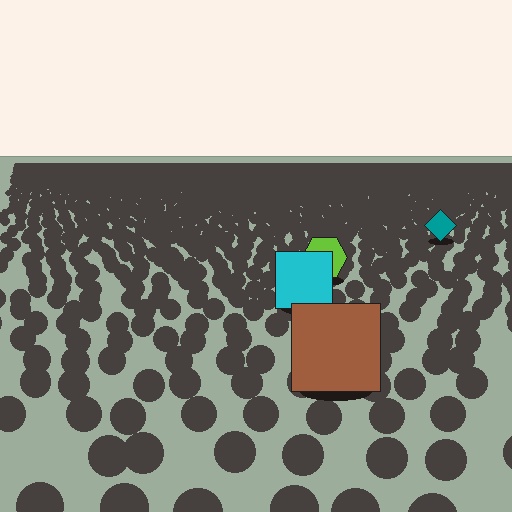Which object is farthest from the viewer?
The teal diamond is farthest from the viewer. It appears smaller and the ground texture around it is denser.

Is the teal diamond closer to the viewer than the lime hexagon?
No. The lime hexagon is closer — you can tell from the texture gradient: the ground texture is coarser near it.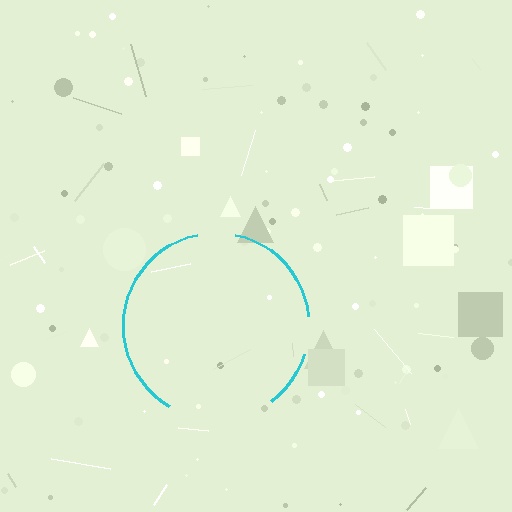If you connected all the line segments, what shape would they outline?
They would outline a circle.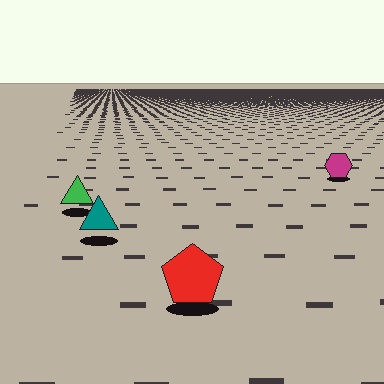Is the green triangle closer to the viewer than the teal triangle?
No. The teal triangle is closer — you can tell from the texture gradient: the ground texture is coarser near it.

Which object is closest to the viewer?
The red pentagon is closest. The texture marks near it are larger and more spread out.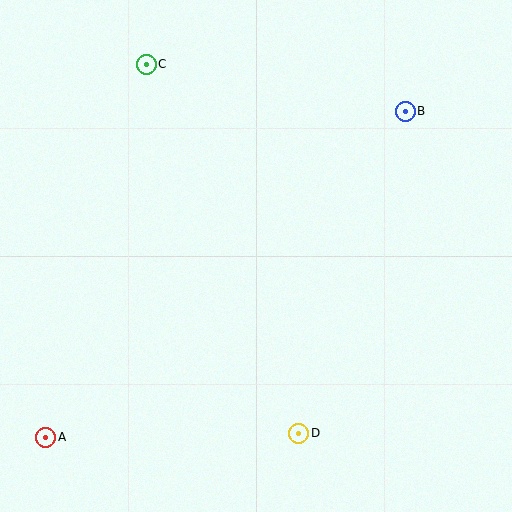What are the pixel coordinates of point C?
Point C is at (146, 64).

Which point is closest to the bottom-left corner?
Point A is closest to the bottom-left corner.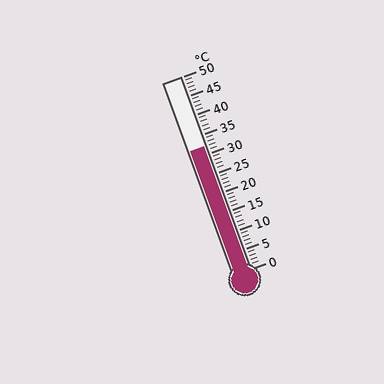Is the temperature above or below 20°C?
The temperature is above 20°C.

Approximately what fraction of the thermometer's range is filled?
The thermometer is filled to approximately 65% of its range.